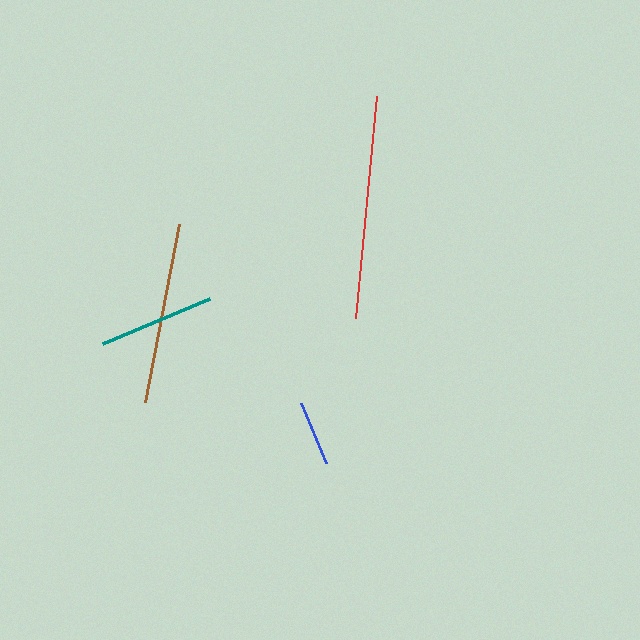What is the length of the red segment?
The red segment is approximately 223 pixels long.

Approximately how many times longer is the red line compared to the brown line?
The red line is approximately 1.2 times the length of the brown line.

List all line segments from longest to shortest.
From longest to shortest: red, brown, teal, blue.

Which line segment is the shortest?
The blue line is the shortest at approximately 65 pixels.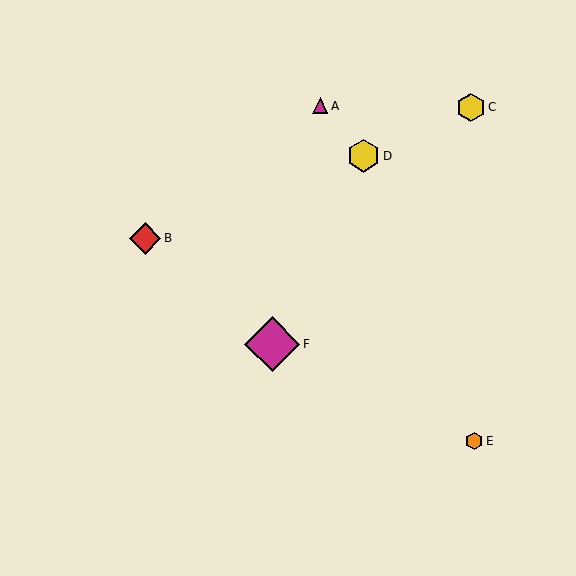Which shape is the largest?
The magenta diamond (labeled F) is the largest.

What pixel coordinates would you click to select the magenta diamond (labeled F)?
Click at (272, 344) to select the magenta diamond F.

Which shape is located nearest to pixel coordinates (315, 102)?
The magenta triangle (labeled A) at (320, 106) is nearest to that location.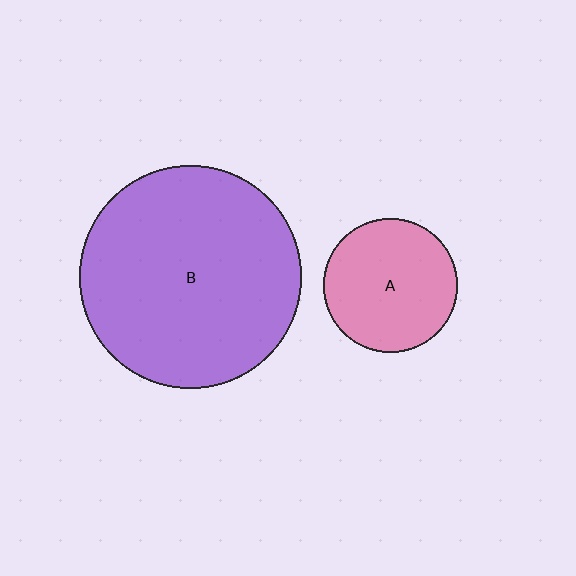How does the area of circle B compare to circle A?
Approximately 2.8 times.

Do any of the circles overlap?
No, none of the circles overlap.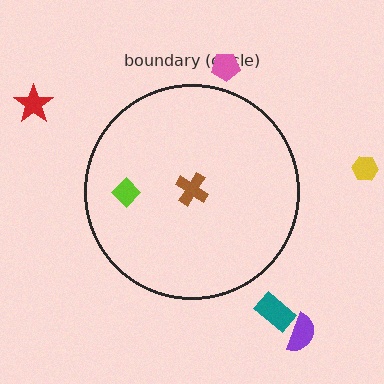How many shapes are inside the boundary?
2 inside, 5 outside.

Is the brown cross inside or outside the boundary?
Inside.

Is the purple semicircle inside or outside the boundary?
Outside.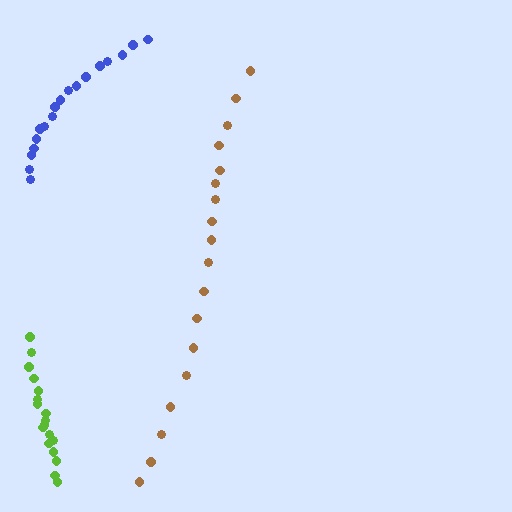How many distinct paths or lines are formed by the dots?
There are 3 distinct paths.